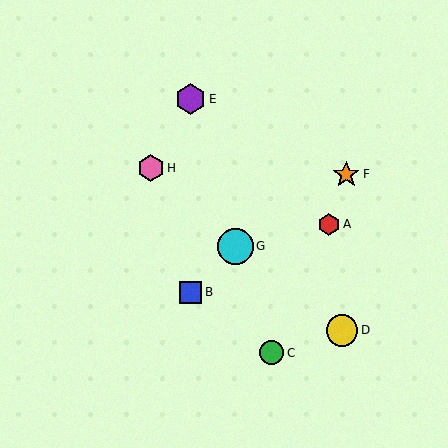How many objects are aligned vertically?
2 objects (B, E) are aligned vertically.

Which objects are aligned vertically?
Objects B, E are aligned vertically.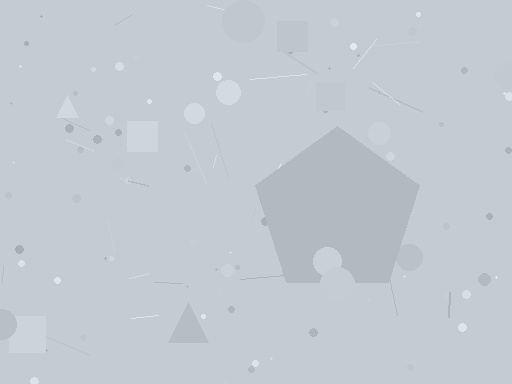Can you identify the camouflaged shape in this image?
The camouflaged shape is a pentagon.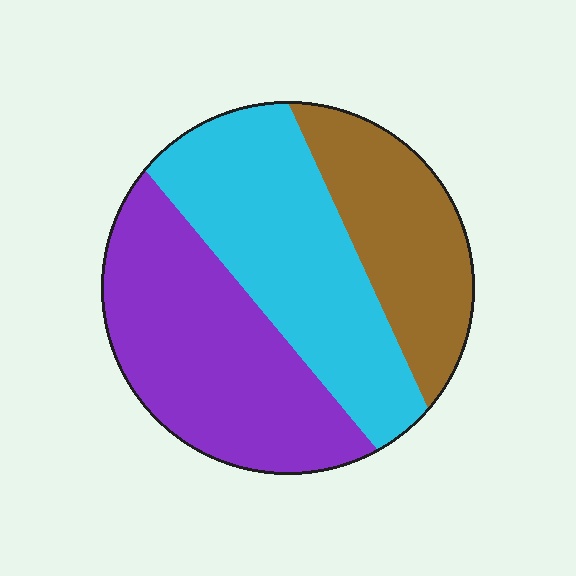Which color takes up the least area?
Brown, at roughly 25%.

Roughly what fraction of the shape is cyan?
Cyan covers 37% of the shape.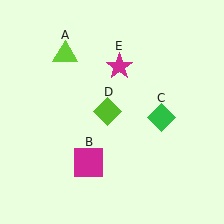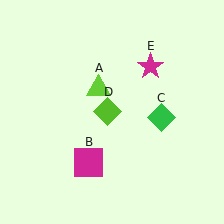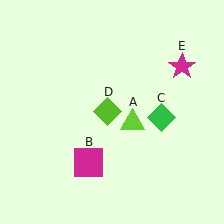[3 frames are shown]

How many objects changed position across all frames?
2 objects changed position: lime triangle (object A), magenta star (object E).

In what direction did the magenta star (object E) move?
The magenta star (object E) moved right.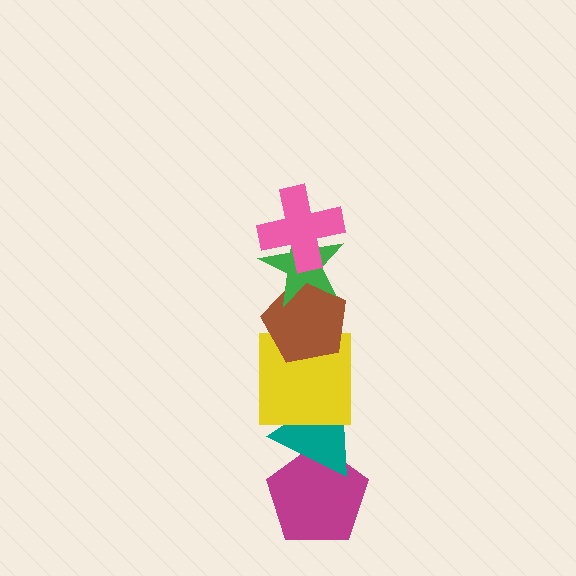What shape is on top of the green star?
The pink cross is on top of the green star.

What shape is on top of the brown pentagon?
The green star is on top of the brown pentagon.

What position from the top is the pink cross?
The pink cross is 1st from the top.